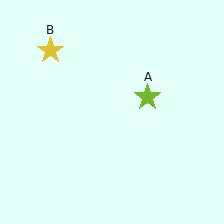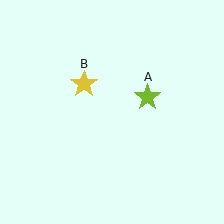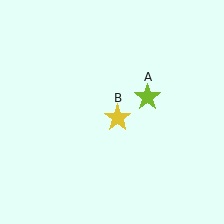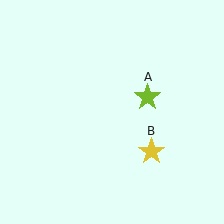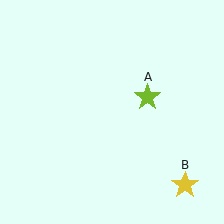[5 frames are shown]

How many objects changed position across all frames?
1 object changed position: yellow star (object B).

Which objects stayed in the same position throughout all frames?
Lime star (object A) remained stationary.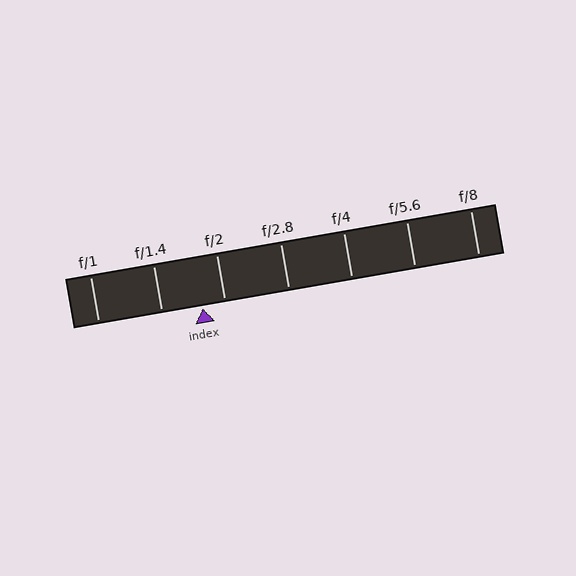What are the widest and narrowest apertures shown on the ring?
The widest aperture shown is f/1 and the narrowest is f/8.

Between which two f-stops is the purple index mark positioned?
The index mark is between f/1.4 and f/2.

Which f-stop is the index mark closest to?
The index mark is closest to f/2.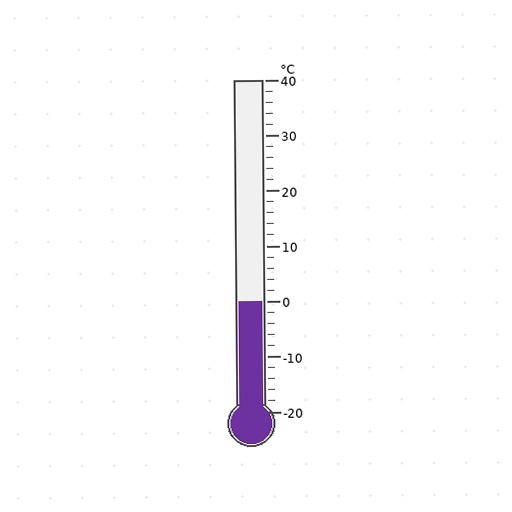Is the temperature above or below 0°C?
The temperature is at 0°C.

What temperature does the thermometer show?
The thermometer shows approximately 0°C.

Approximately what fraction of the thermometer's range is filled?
The thermometer is filled to approximately 35% of its range.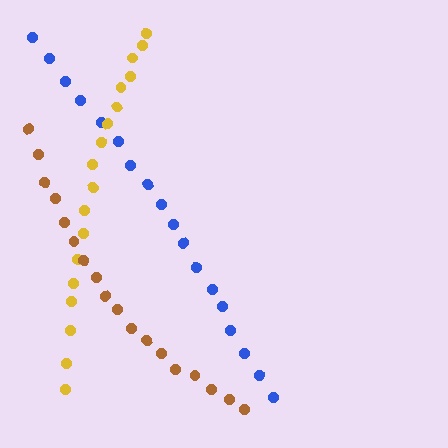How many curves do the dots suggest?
There are 3 distinct paths.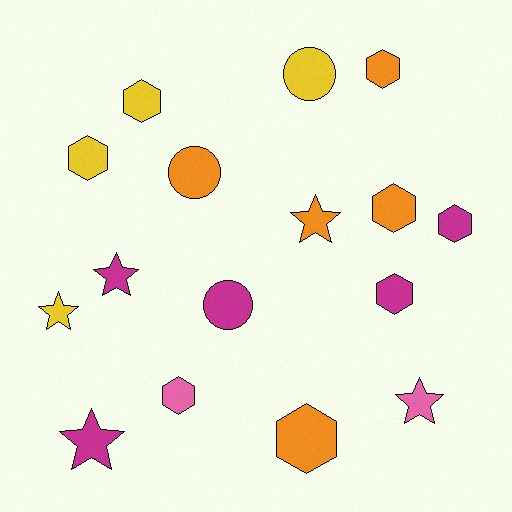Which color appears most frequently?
Orange, with 5 objects.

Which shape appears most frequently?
Hexagon, with 8 objects.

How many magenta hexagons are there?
There are 2 magenta hexagons.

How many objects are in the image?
There are 16 objects.